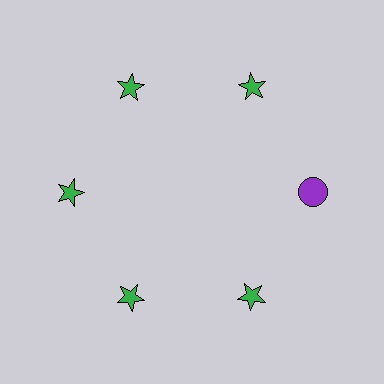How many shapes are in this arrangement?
There are 6 shapes arranged in a ring pattern.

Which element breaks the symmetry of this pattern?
The purple circle at roughly the 3 o'clock position breaks the symmetry. All other shapes are green stars.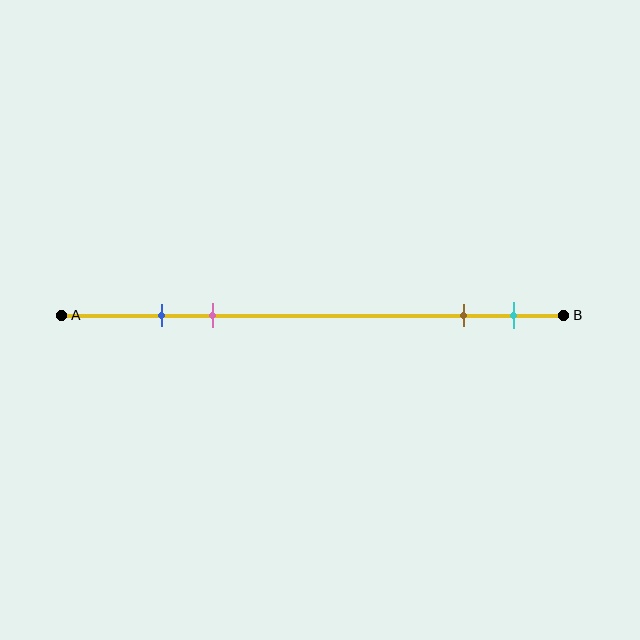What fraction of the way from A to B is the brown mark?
The brown mark is approximately 80% (0.8) of the way from A to B.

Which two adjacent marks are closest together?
The blue and pink marks are the closest adjacent pair.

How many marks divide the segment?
There are 4 marks dividing the segment.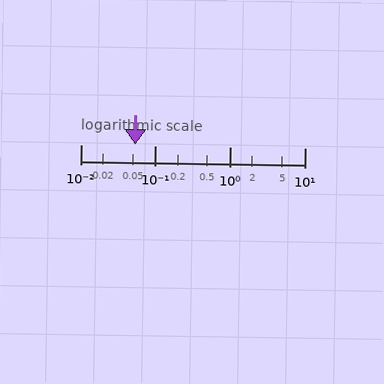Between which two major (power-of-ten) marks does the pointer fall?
The pointer is between 0.01 and 0.1.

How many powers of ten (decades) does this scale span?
The scale spans 3 decades, from 0.01 to 10.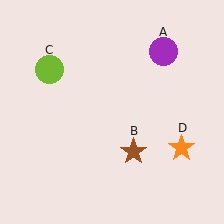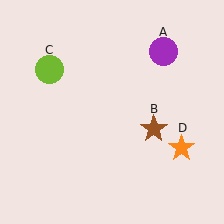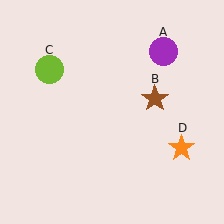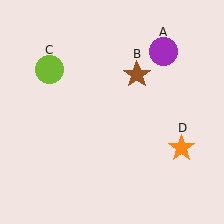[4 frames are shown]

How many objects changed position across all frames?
1 object changed position: brown star (object B).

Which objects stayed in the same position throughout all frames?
Purple circle (object A) and lime circle (object C) and orange star (object D) remained stationary.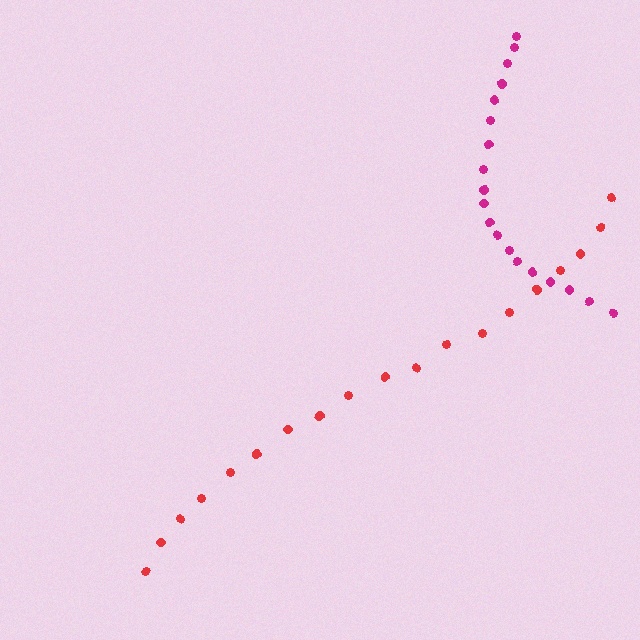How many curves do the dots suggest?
There are 2 distinct paths.